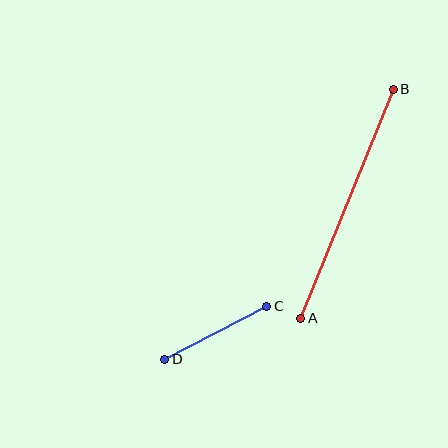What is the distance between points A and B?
The distance is approximately 247 pixels.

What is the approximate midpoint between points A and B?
The midpoint is at approximately (347, 204) pixels.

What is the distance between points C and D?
The distance is approximately 115 pixels.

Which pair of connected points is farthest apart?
Points A and B are farthest apart.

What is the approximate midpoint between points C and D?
The midpoint is at approximately (216, 333) pixels.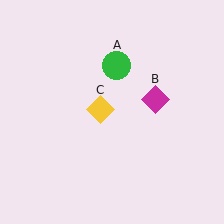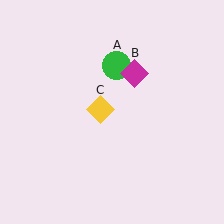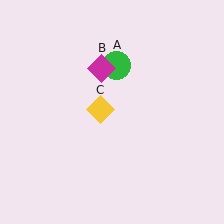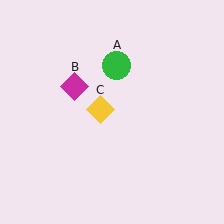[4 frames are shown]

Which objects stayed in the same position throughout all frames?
Green circle (object A) and yellow diamond (object C) remained stationary.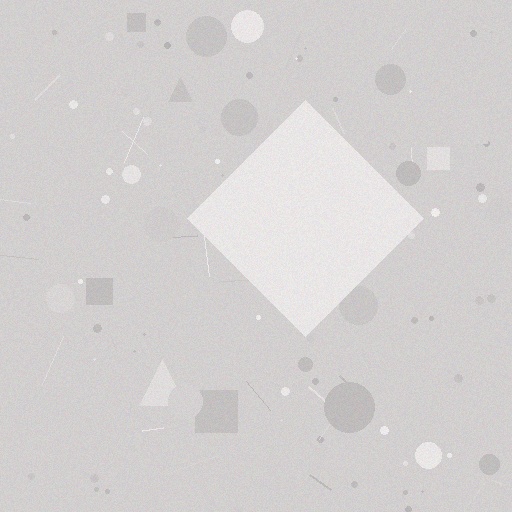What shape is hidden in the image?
A diamond is hidden in the image.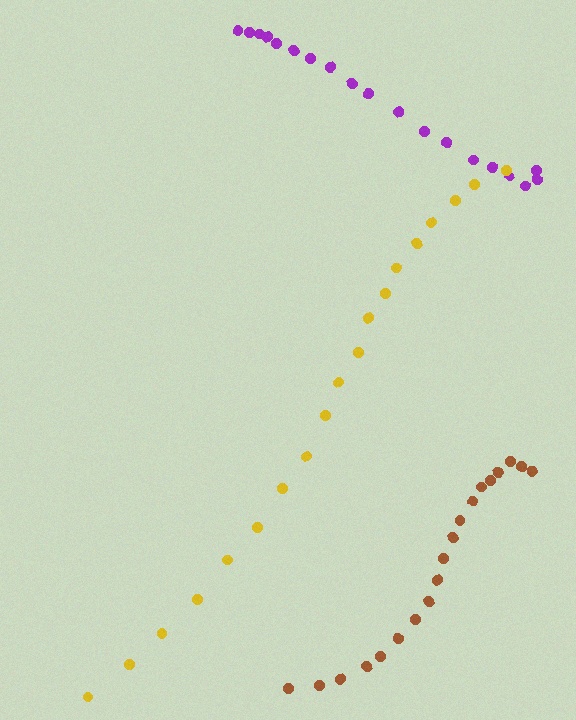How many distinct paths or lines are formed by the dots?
There are 3 distinct paths.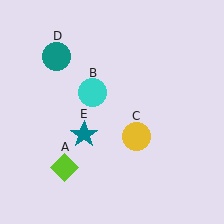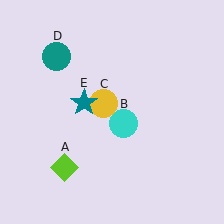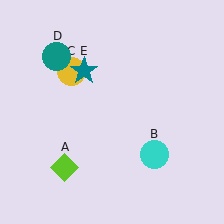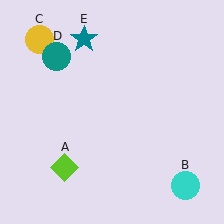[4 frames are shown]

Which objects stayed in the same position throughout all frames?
Lime diamond (object A) and teal circle (object D) remained stationary.